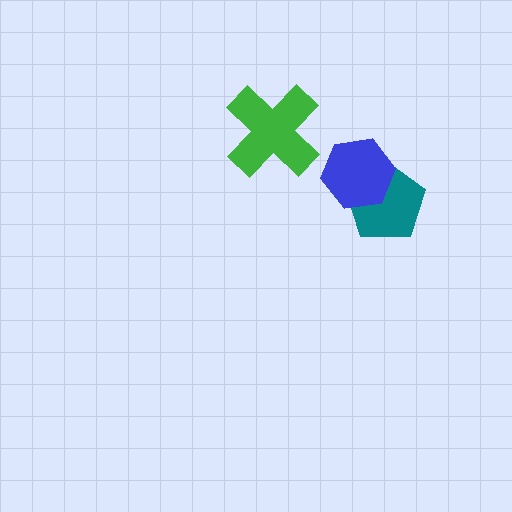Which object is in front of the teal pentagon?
The blue hexagon is in front of the teal pentagon.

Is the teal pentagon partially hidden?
Yes, it is partially covered by another shape.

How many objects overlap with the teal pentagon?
1 object overlaps with the teal pentagon.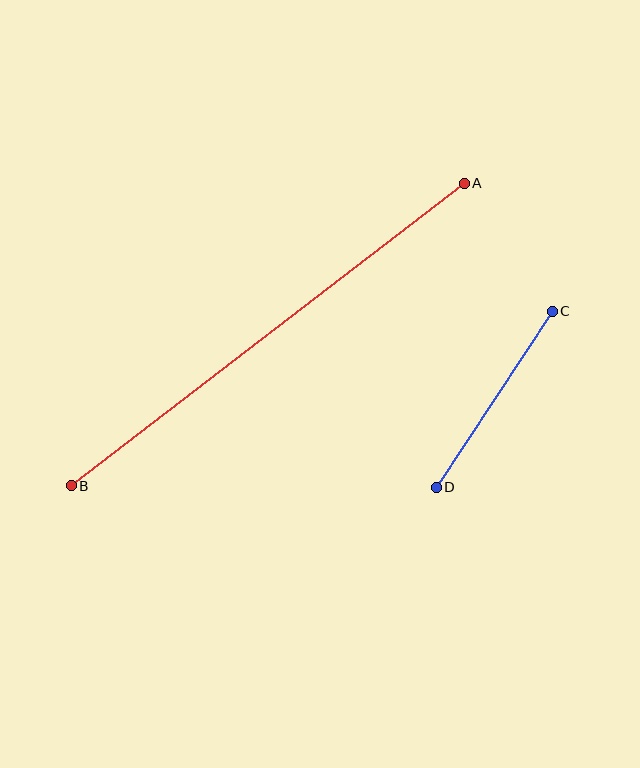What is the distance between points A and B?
The distance is approximately 496 pixels.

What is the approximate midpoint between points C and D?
The midpoint is at approximately (494, 399) pixels.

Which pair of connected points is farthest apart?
Points A and B are farthest apart.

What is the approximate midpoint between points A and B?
The midpoint is at approximately (268, 335) pixels.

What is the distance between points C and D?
The distance is approximately 211 pixels.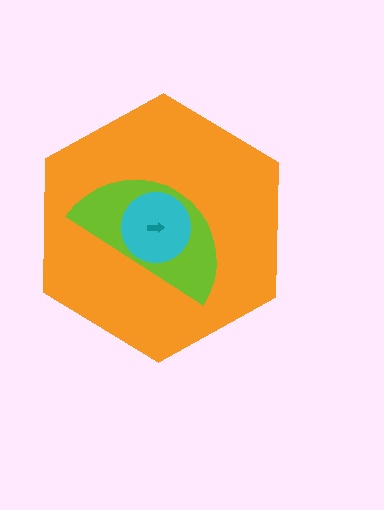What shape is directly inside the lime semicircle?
The cyan circle.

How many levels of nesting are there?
4.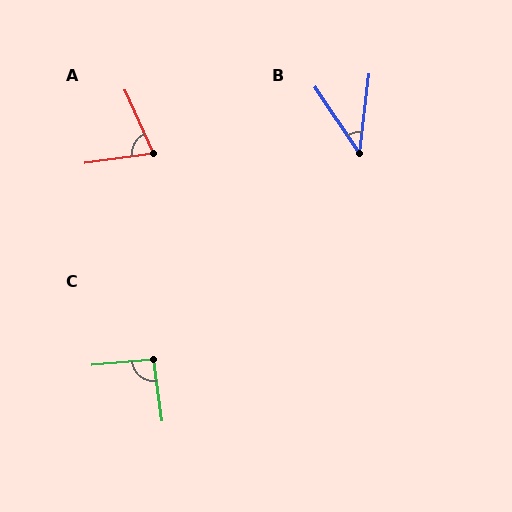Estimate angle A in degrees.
Approximately 74 degrees.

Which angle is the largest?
C, at approximately 93 degrees.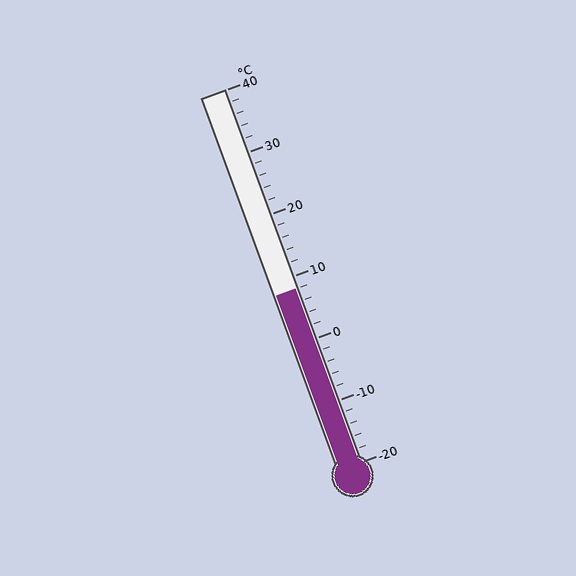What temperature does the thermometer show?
The thermometer shows approximately 8°C.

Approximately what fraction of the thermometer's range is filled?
The thermometer is filled to approximately 45% of its range.